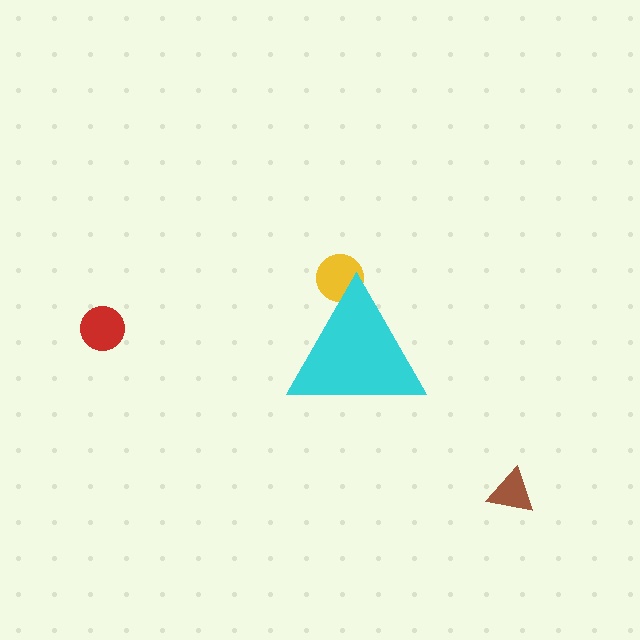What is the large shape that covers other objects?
A cyan triangle.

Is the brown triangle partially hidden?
No, the brown triangle is fully visible.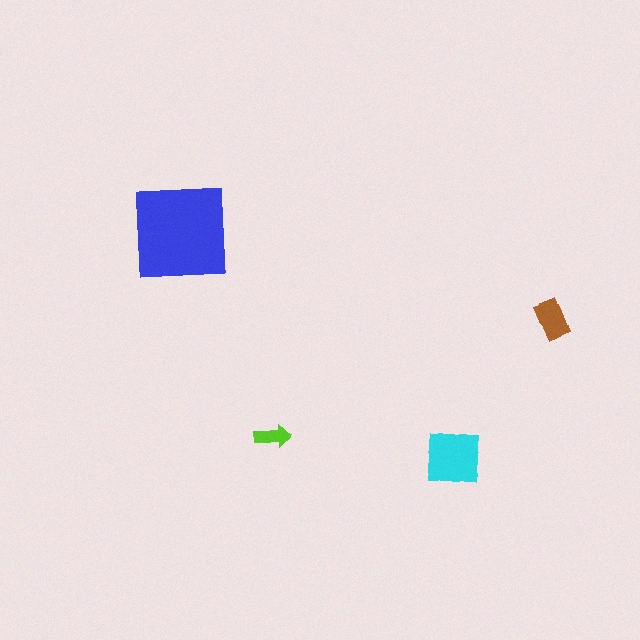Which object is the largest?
The blue square.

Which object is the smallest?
The lime arrow.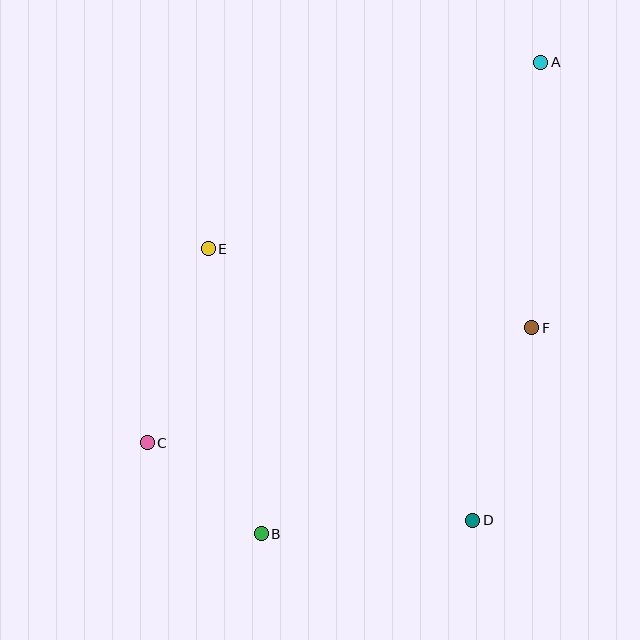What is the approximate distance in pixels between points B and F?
The distance between B and F is approximately 340 pixels.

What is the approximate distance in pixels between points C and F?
The distance between C and F is approximately 401 pixels.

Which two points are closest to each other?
Points B and C are closest to each other.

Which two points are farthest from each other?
Points A and B are farthest from each other.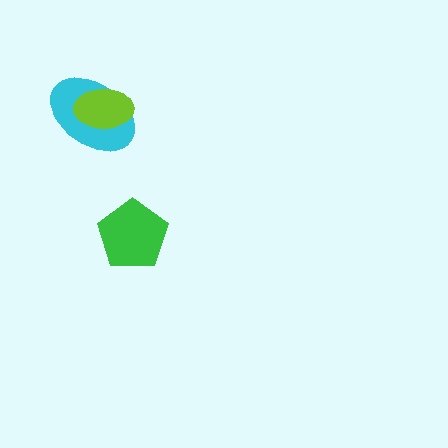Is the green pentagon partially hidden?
No, no other shape covers it.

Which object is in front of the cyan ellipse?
The lime ellipse is in front of the cyan ellipse.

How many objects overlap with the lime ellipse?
1 object overlaps with the lime ellipse.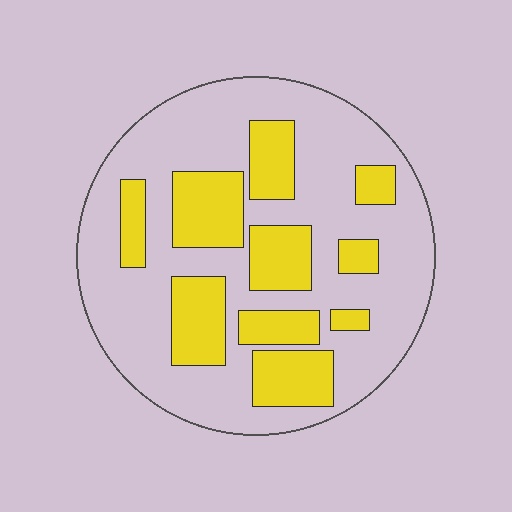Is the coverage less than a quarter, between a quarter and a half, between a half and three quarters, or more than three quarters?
Between a quarter and a half.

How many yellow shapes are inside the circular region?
10.